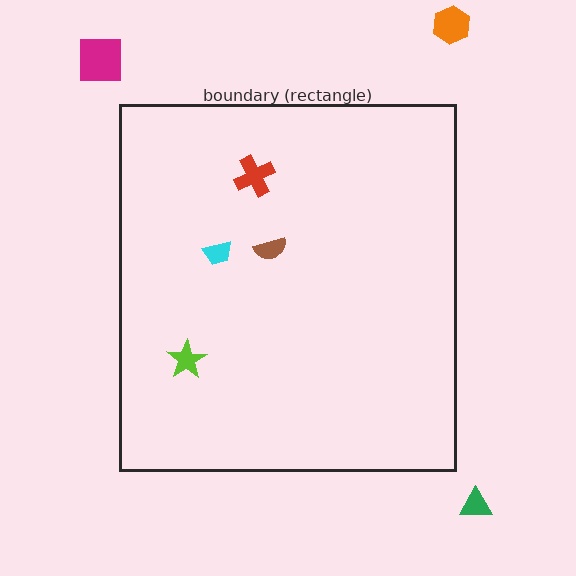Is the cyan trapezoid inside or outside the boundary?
Inside.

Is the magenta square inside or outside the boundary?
Outside.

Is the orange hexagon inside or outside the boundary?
Outside.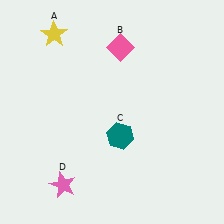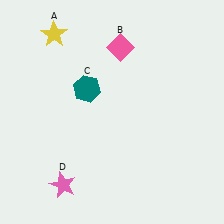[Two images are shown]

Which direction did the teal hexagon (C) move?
The teal hexagon (C) moved up.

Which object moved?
The teal hexagon (C) moved up.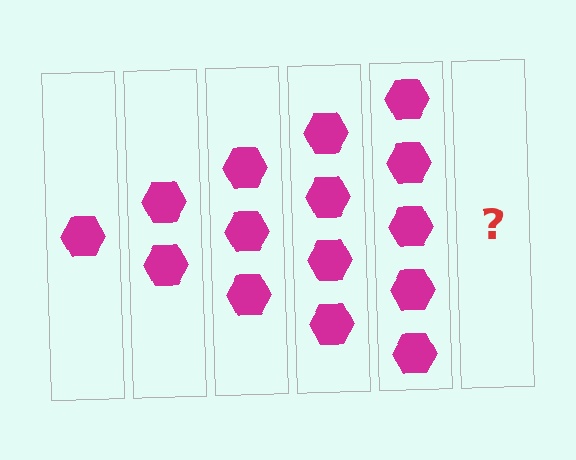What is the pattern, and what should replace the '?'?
The pattern is that each step adds one more hexagon. The '?' should be 6 hexagons.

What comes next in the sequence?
The next element should be 6 hexagons.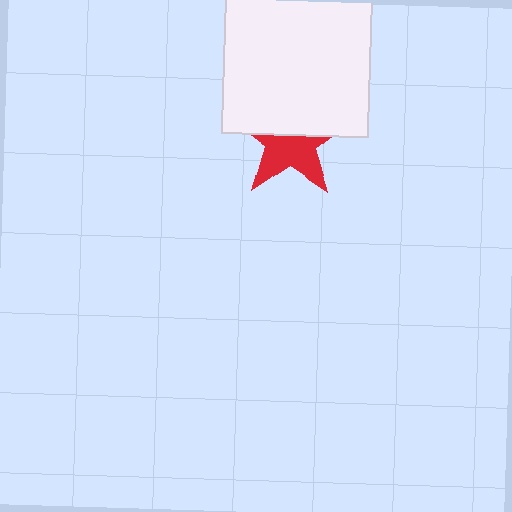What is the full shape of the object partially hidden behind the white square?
The partially hidden object is a red star.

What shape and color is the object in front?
The object in front is a white square.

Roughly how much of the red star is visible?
About half of it is visible (roughly 50%).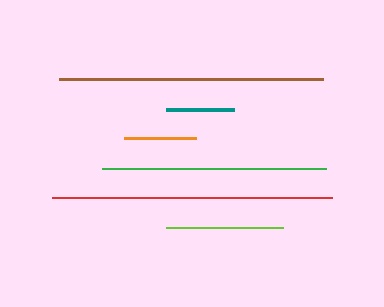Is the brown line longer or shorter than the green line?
The brown line is longer than the green line.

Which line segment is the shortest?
The teal line is the shortest at approximately 68 pixels.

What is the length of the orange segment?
The orange segment is approximately 72 pixels long.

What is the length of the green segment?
The green segment is approximately 224 pixels long.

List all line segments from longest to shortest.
From longest to shortest: red, brown, green, lime, orange, teal.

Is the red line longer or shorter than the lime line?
The red line is longer than the lime line.